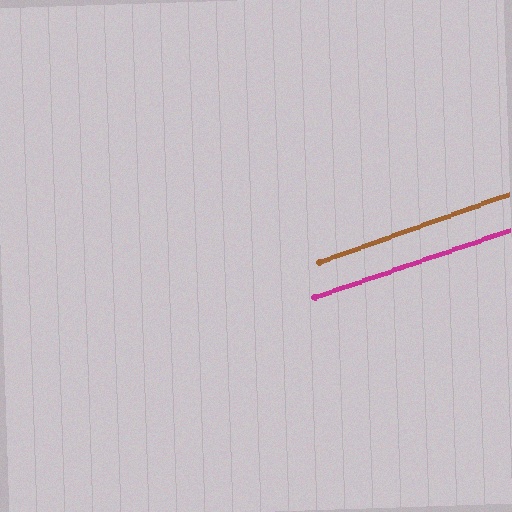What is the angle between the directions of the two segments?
Approximately 1 degree.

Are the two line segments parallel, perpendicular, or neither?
Parallel — their directions differ by only 0.7°.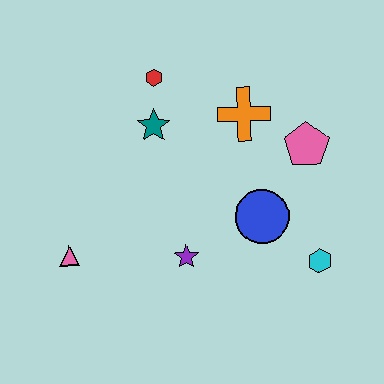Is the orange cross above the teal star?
Yes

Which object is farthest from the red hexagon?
The cyan hexagon is farthest from the red hexagon.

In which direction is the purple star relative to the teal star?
The purple star is below the teal star.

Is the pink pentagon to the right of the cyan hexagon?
No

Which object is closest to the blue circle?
The cyan hexagon is closest to the blue circle.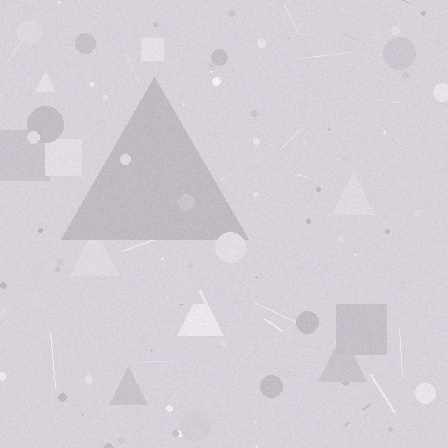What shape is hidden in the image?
A triangle is hidden in the image.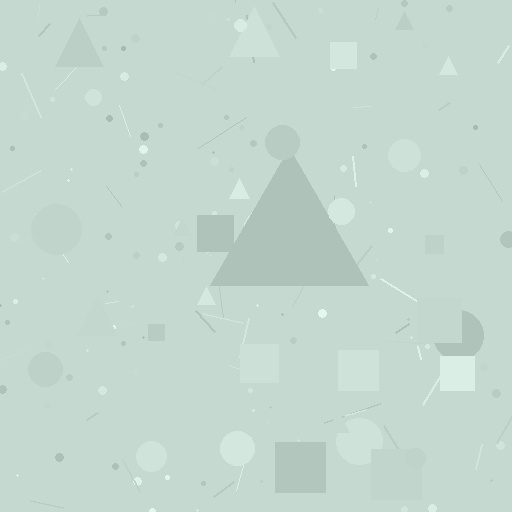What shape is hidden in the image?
A triangle is hidden in the image.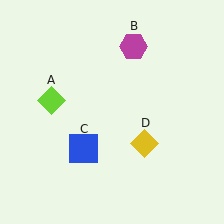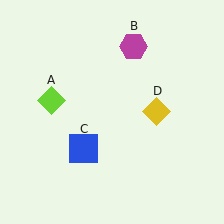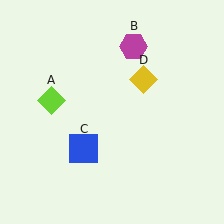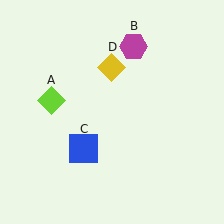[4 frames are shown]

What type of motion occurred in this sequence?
The yellow diamond (object D) rotated counterclockwise around the center of the scene.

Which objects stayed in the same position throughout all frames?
Lime diamond (object A) and magenta hexagon (object B) and blue square (object C) remained stationary.